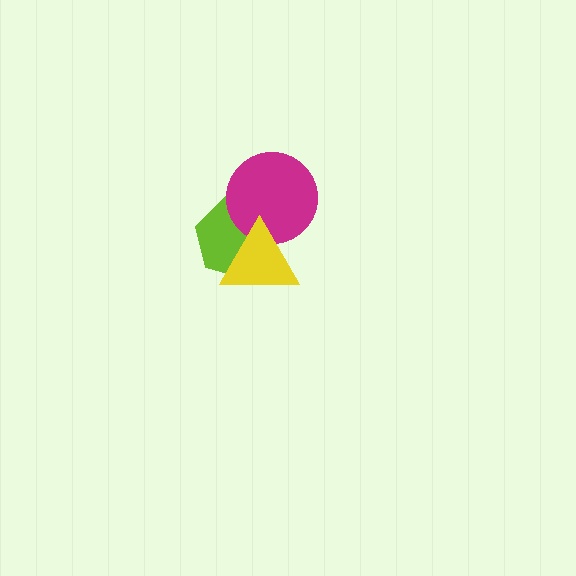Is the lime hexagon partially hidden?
Yes, it is partially covered by another shape.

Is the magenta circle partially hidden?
Yes, it is partially covered by another shape.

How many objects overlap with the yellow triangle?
2 objects overlap with the yellow triangle.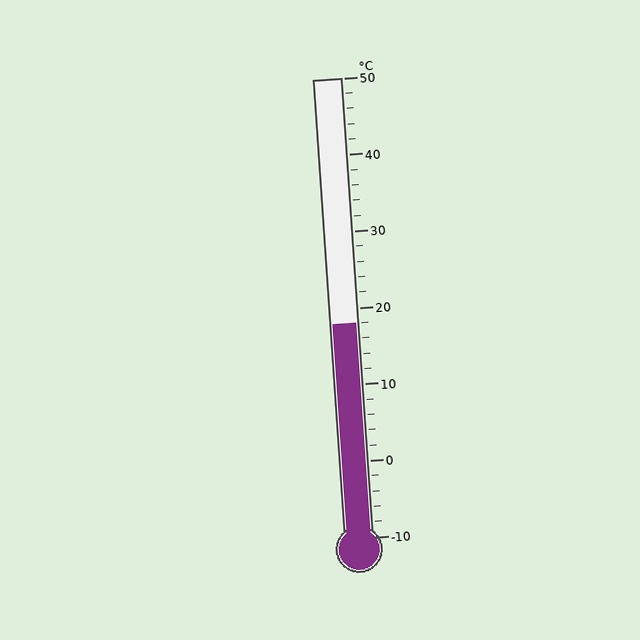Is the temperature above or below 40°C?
The temperature is below 40°C.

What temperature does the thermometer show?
The thermometer shows approximately 18°C.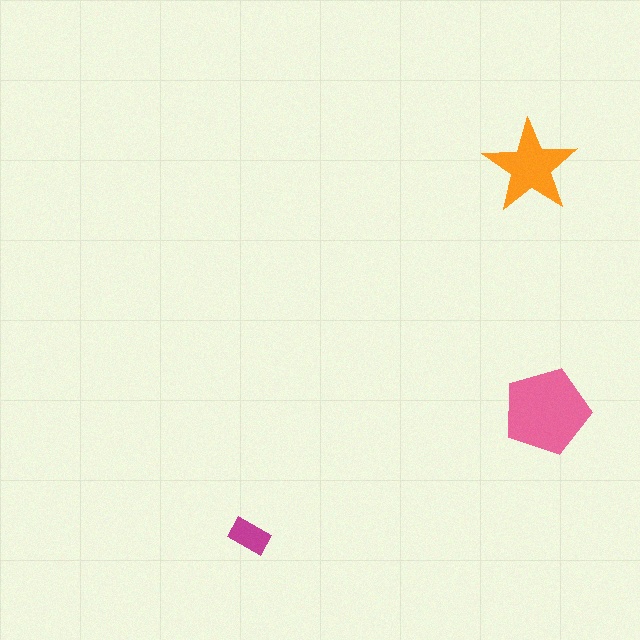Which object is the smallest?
The magenta rectangle.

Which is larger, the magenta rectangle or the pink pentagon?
The pink pentagon.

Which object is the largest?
The pink pentagon.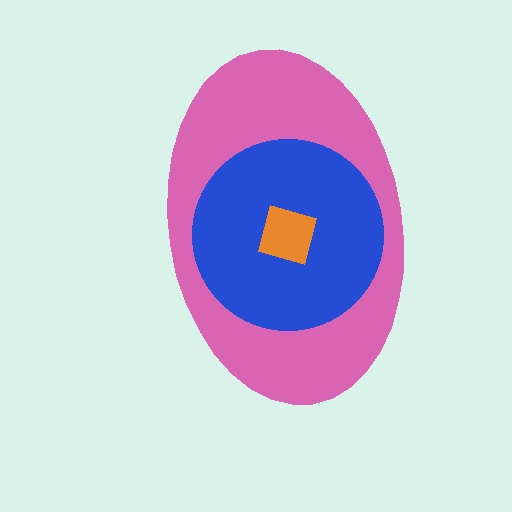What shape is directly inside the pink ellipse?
The blue circle.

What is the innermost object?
The orange square.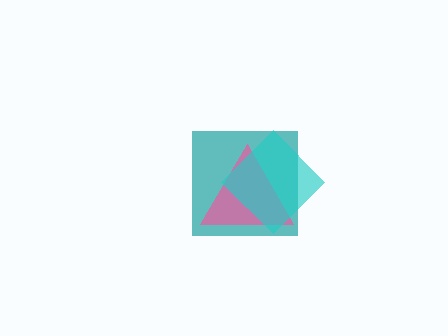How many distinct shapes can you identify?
There are 3 distinct shapes: a teal square, a pink triangle, a cyan diamond.